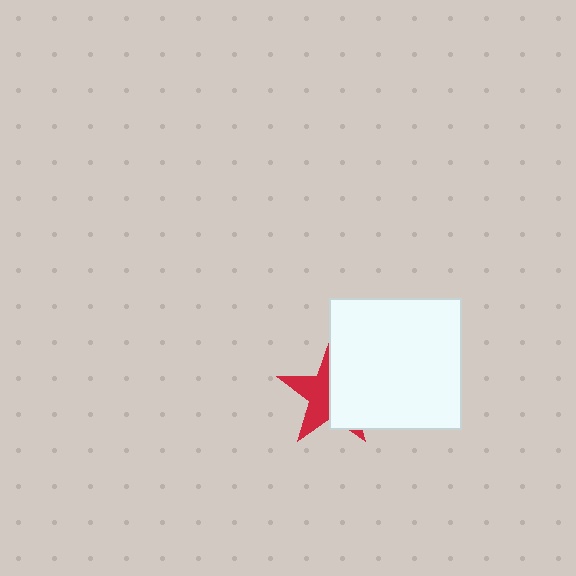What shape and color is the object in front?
The object in front is a white square.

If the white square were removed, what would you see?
You would see the complete red star.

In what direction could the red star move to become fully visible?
The red star could move left. That would shift it out from behind the white square entirely.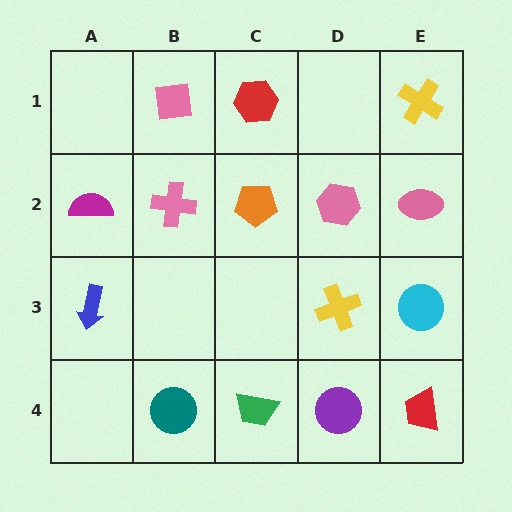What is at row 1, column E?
A yellow cross.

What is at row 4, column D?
A purple circle.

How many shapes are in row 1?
3 shapes.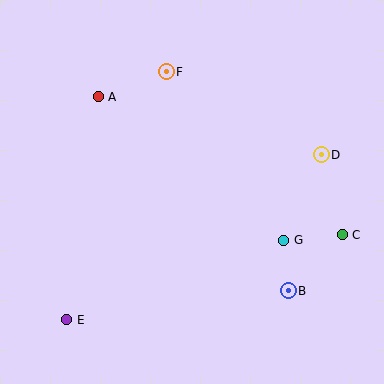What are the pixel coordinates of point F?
Point F is at (166, 72).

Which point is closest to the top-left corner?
Point A is closest to the top-left corner.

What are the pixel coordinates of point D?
Point D is at (321, 155).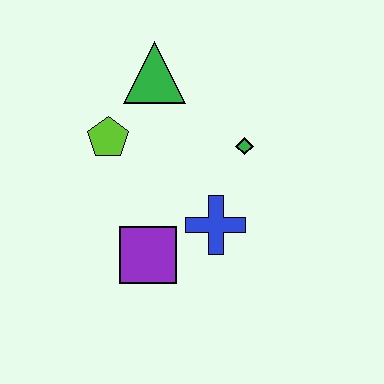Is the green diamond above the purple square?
Yes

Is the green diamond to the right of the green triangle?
Yes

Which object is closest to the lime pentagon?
The green triangle is closest to the lime pentagon.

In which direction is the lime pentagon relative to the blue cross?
The lime pentagon is to the left of the blue cross.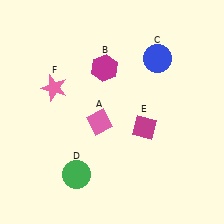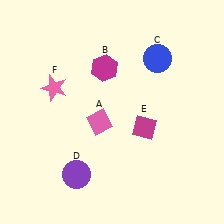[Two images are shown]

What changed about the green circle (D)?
In Image 1, D is green. In Image 2, it changed to purple.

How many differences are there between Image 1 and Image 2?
There is 1 difference between the two images.